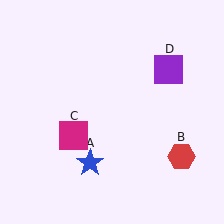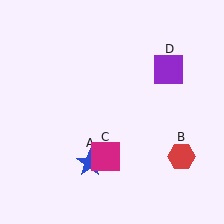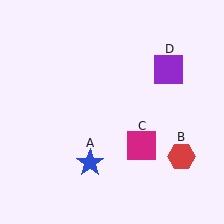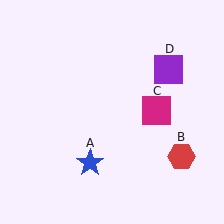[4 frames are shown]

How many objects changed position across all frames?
1 object changed position: magenta square (object C).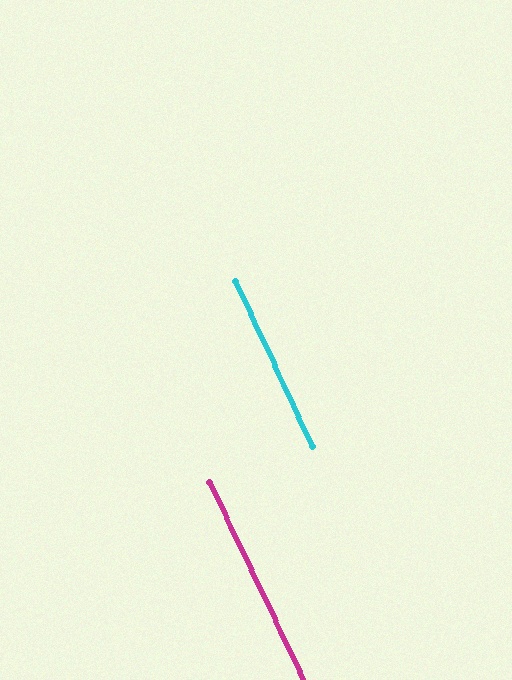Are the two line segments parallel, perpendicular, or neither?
Parallel — their directions differ by only 0.7°.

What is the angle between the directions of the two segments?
Approximately 1 degree.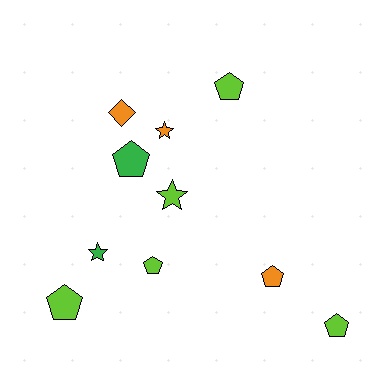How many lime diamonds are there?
There are no lime diamonds.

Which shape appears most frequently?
Pentagon, with 6 objects.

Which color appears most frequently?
Lime, with 5 objects.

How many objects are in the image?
There are 10 objects.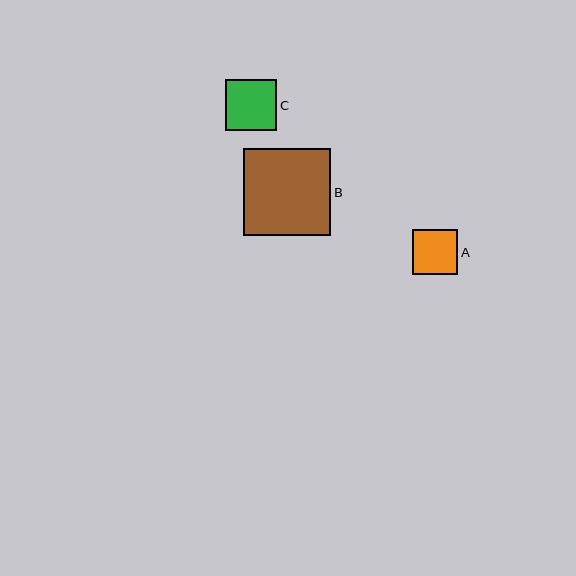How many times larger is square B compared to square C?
Square B is approximately 1.7 times the size of square C.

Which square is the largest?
Square B is the largest with a size of approximately 87 pixels.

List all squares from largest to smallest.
From largest to smallest: B, C, A.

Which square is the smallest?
Square A is the smallest with a size of approximately 45 pixels.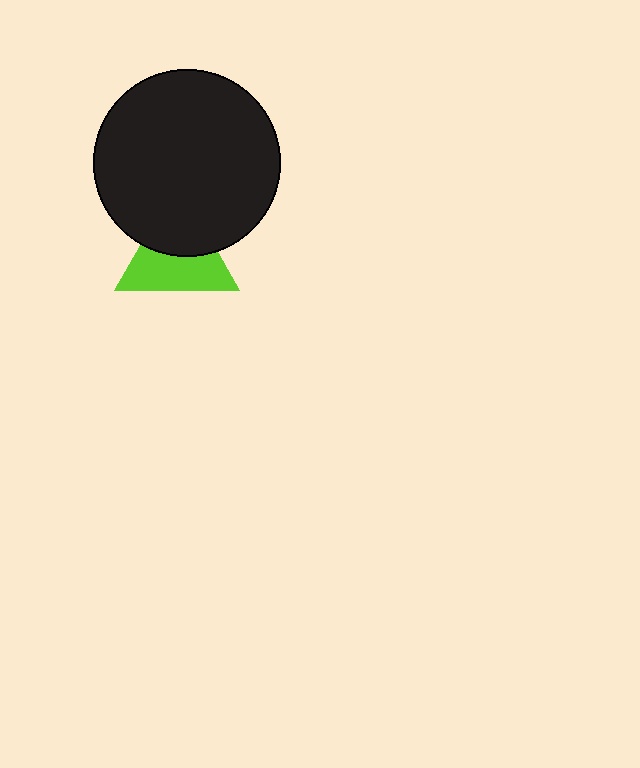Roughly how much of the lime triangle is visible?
About half of it is visible (roughly 57%).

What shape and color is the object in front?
The object in front is a black circle.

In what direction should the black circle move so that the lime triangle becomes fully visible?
The black circle should move up. That is the shortest direction to clear the overlap and leave the lime triangle fully visible.